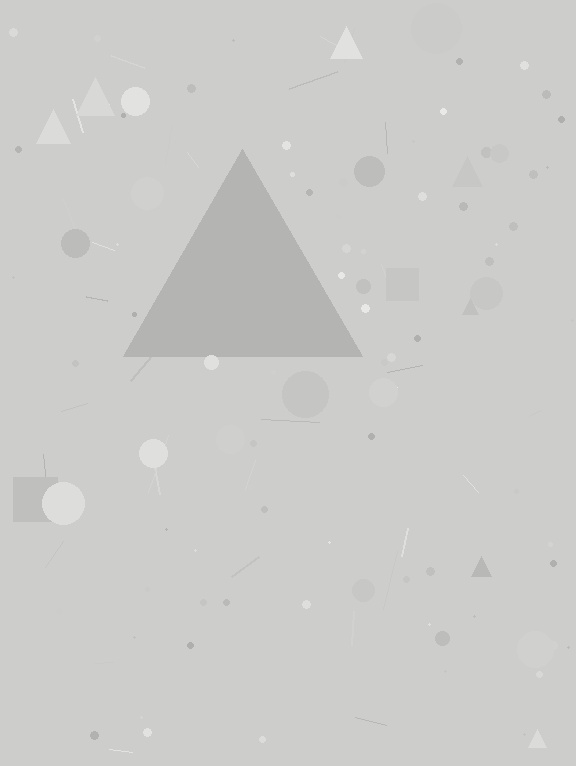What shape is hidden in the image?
A triangle is hidden in the image.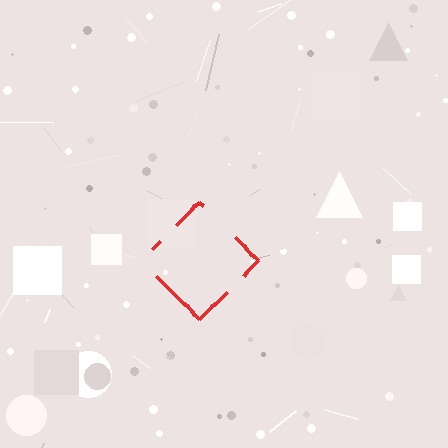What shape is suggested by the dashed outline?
The dashed outline suggests a diamond.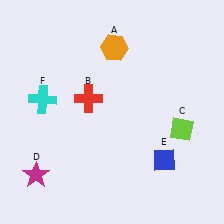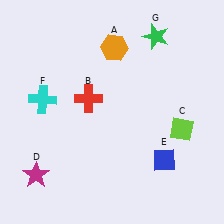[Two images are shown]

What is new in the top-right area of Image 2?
A green star (G) was added in the top-right area of Image 2.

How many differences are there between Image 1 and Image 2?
There is 1 difference between the two images.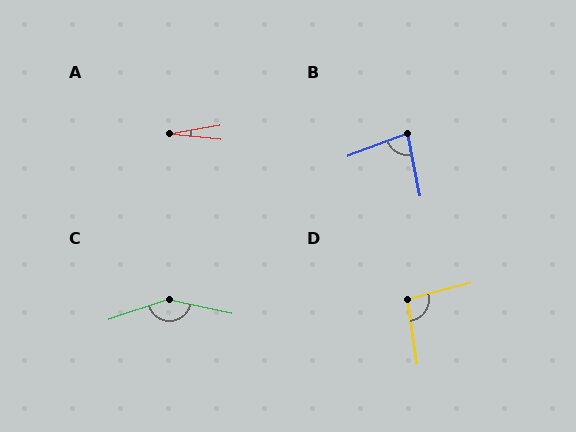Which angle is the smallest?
A, at approximately 16 degrees.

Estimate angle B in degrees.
Approximately 80 degrees.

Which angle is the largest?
C, at approximately 149 degrees.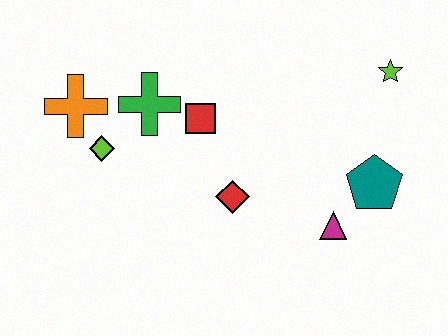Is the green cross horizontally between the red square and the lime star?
No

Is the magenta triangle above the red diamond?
No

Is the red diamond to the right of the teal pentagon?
No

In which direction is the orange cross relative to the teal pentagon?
The orange cross is to the left of the teal pentagon.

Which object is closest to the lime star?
The teal pentagon is closest to the lime star.